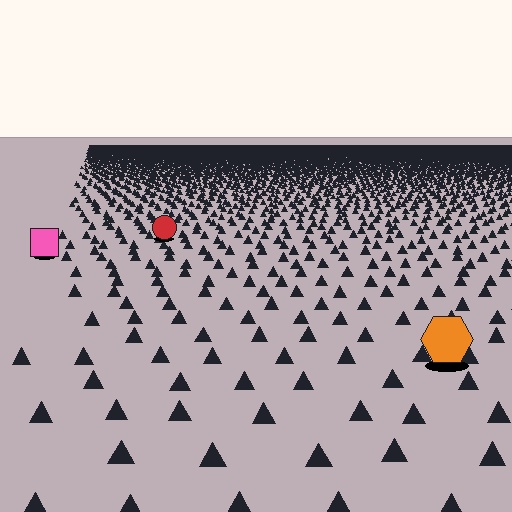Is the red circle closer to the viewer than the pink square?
No. The pink square is closer — you can tell from the texture gradient: the ground texture is coarser near it.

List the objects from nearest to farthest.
From nearest to farthest: the orange hexagon, the pink square, the red circle.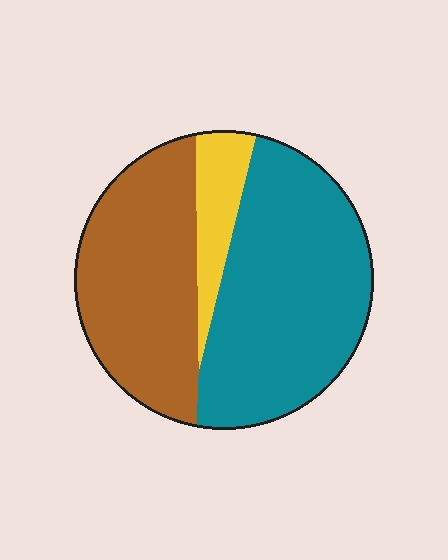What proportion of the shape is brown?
Brown covers around 40% of the shape.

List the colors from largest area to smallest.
From largest to smallest: teal, brown, yellow.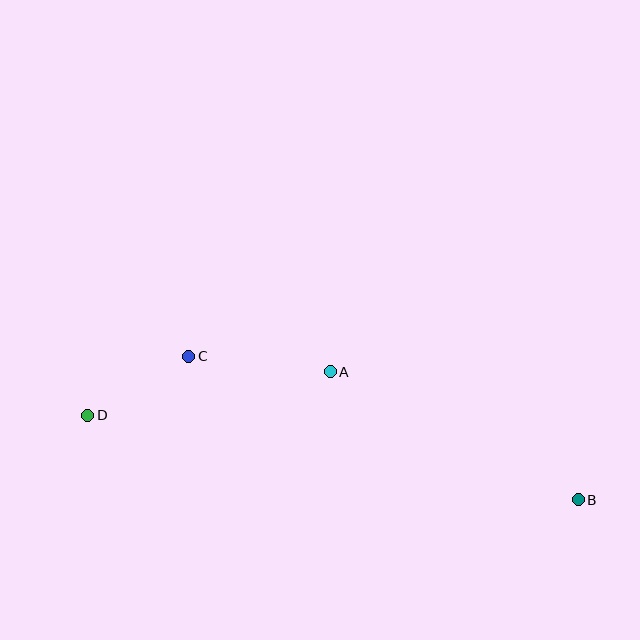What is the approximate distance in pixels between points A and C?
The distance between A and C is approximately 142 pixels.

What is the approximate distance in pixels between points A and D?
The distance between A and D is approximately 246 pixels.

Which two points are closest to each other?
Points C and D are closest to each other.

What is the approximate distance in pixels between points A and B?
The distance between A and B is approximately 279 pixels.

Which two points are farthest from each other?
Points B and D are farthest from each other.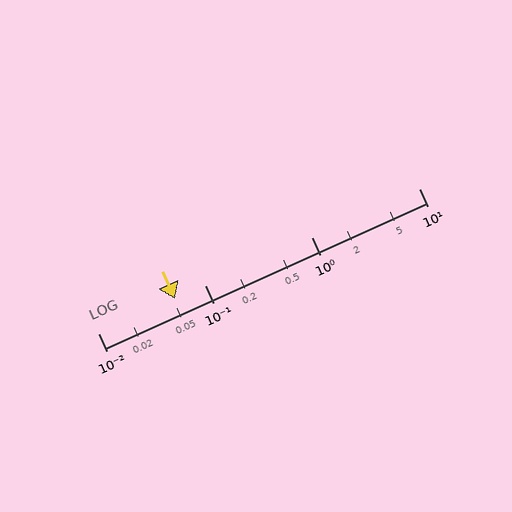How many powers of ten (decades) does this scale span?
The scale spans 3 decades, from 0.01 to 10.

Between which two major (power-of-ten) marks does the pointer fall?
The pointer is between 0.01 and 0.1.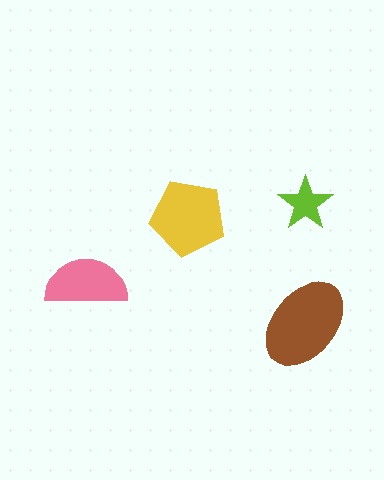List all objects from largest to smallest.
The brown ellipse, the yellow pentagon, the pink semicircle, the lime star.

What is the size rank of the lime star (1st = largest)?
4th.